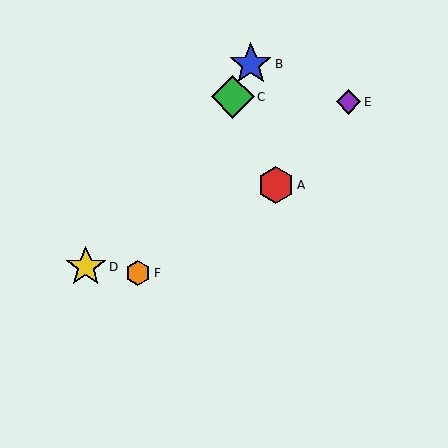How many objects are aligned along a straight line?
3 objects (B, C, F) are aligned along a straight line.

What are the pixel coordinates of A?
Object A is at (276, 185).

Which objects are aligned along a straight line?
Objects B, C, F are aligned along a straight line.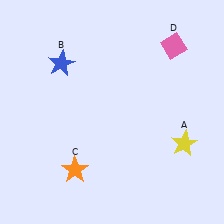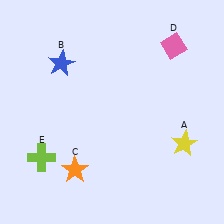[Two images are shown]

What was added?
A lime cross (E) was added in Image 2.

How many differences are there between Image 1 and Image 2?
There is 1 difference between the two images.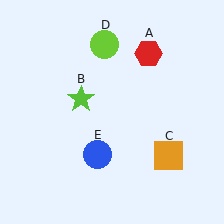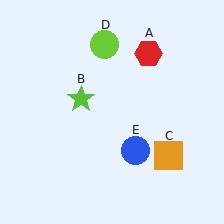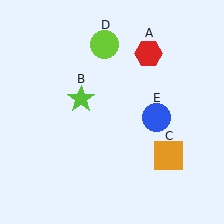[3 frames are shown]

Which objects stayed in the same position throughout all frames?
Red hexagon (object A) and lime star (object B) and orange square (object C) and lime circle (object D) remained stationary.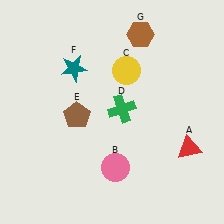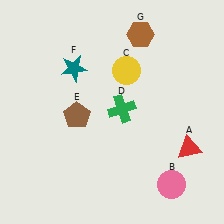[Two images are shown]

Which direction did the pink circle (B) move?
The pink circle (B) moved right.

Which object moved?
The pink circle (B) moved right.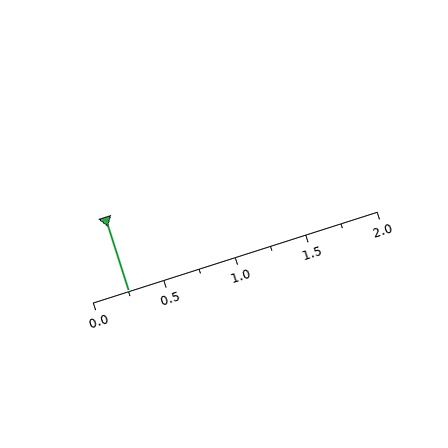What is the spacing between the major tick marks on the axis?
The major ticks are spaced 0.5 apart.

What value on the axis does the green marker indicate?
The marker indicates approximately 0.25.